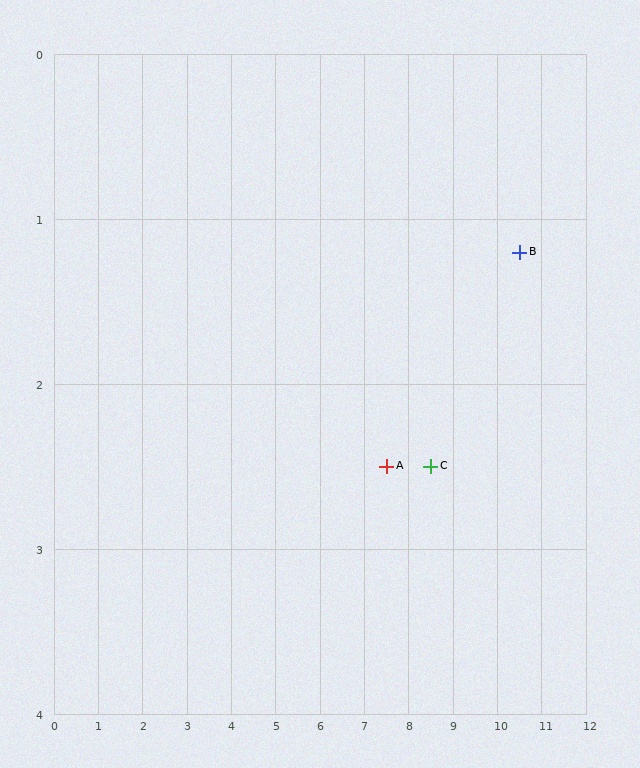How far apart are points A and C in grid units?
Points A and C are about 1.0 grid units apart.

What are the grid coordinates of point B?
Point B is at approximately (10.5, 1.2).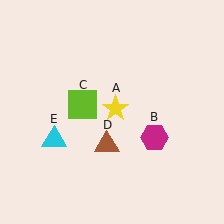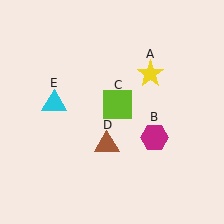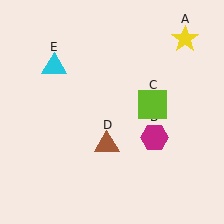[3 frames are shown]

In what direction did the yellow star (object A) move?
The yellow star (object A) moved up and to the right.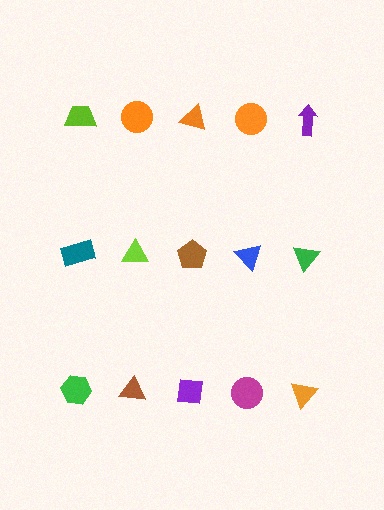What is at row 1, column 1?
A lime trapezoid.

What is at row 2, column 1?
A teal rectangle.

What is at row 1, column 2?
An orange circle.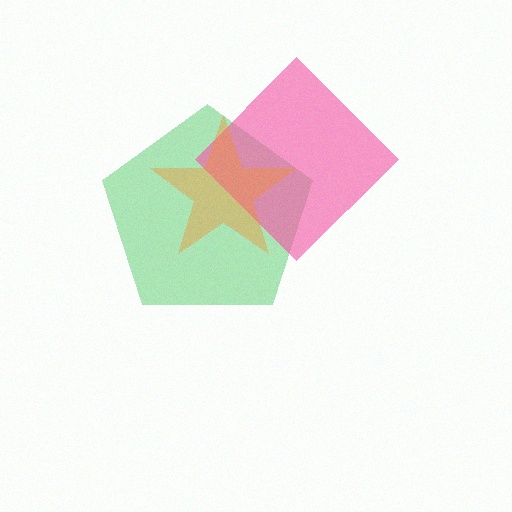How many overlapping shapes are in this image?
There are 3 overlapping shapes in the image.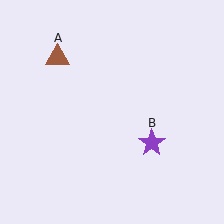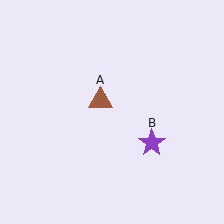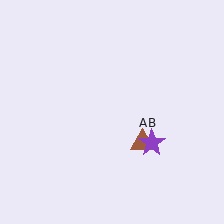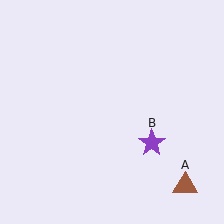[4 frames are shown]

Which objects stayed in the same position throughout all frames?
Purple star (object B) remained stationary.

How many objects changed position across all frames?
1 object changed position: brown triangle (object A).